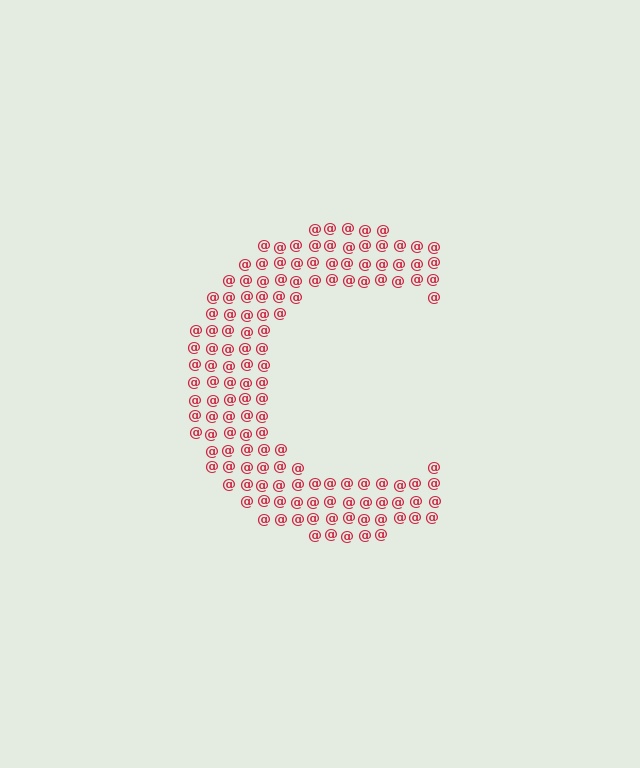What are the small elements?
The small elements are at signs.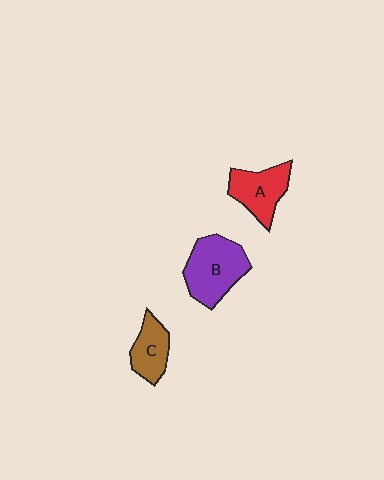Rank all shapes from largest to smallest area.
From largest to smallest: B (purple), A (red), C (brown).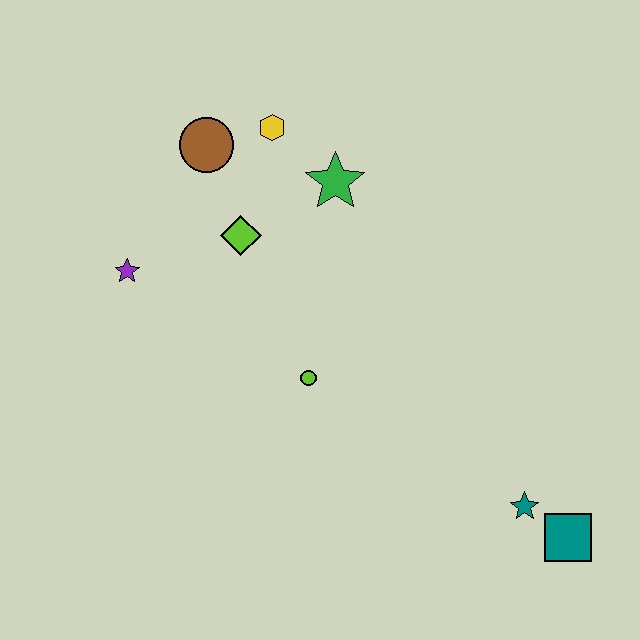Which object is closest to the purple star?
The lime diamond is closest to the purple star.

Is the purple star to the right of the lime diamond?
No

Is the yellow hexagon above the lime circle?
Yes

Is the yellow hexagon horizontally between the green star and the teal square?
No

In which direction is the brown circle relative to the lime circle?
The brown circle is above the lime circle.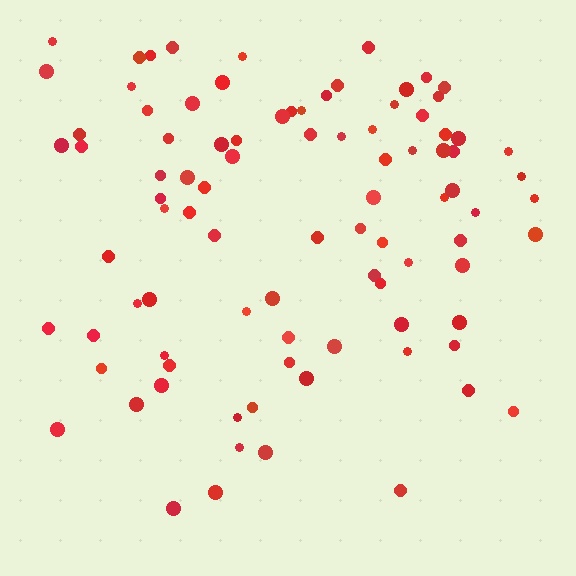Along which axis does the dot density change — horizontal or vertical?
Vertical.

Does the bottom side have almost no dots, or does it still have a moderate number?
Still a moderate number, just noticeably fewer than the top.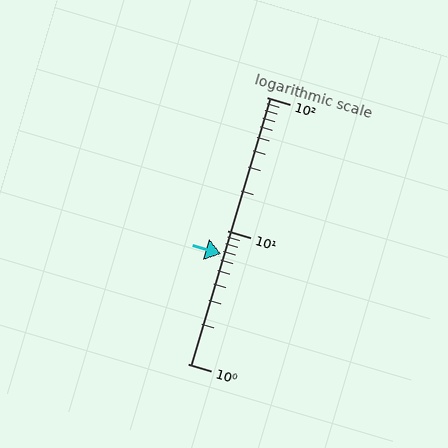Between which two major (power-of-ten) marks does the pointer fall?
The pointer is between 1 and 10.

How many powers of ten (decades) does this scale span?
The scale spans 2 decades, from 1 to 100.